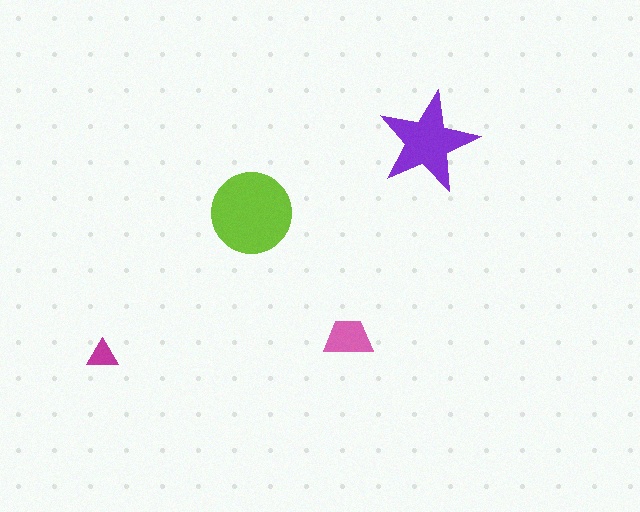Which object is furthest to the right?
The purple star is rightmost.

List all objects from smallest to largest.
The magenta triangle, the pink trapezoid, the purple star, the lime circle.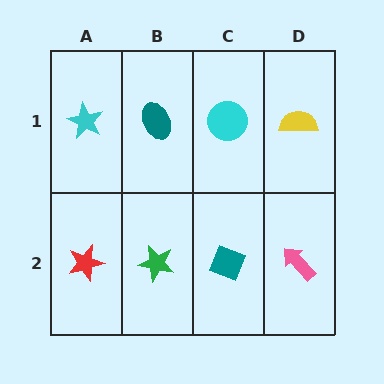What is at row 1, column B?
A teal ellipse.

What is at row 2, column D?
A pink arrow.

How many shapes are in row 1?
4 shapes.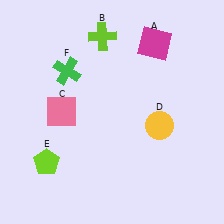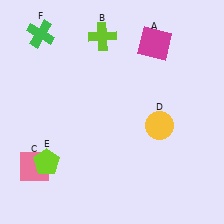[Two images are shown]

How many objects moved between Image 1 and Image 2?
2 objects moved between the two images.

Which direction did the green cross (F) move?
The green cross (F) moved up.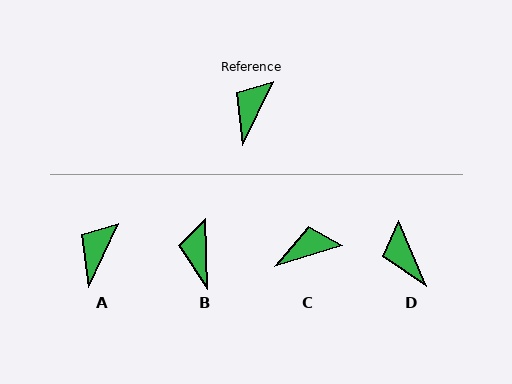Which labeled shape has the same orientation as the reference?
A.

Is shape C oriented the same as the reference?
No, it is off by about 47 degrees.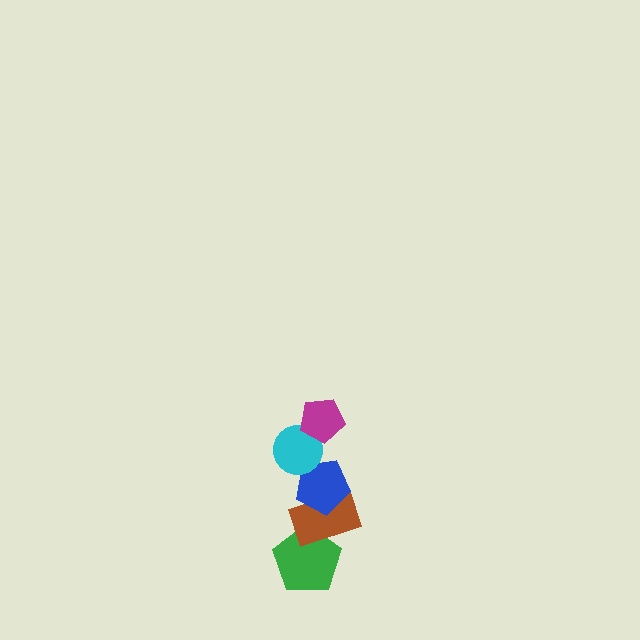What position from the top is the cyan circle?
The cyan circle is 2nd from the top.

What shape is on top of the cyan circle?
The magenta pentagon is on top of the cyan circle.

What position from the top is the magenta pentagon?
The magenta pentagon is 1st from the top.